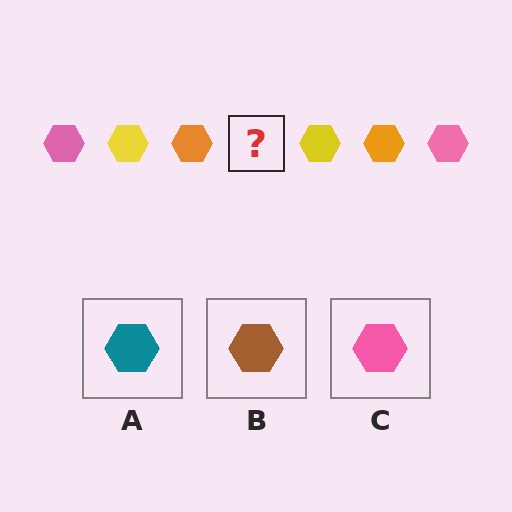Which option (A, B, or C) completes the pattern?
C.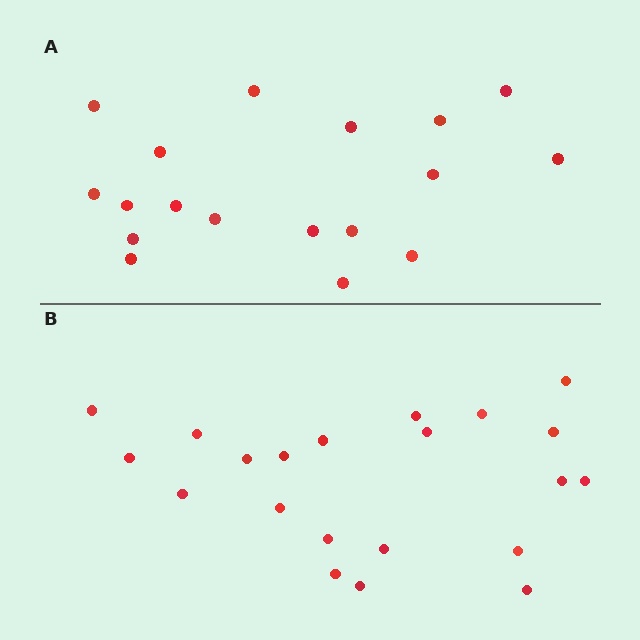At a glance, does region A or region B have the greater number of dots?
Region B (the bottom region) has more dots.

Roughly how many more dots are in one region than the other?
Region B has just a few more — roughly 2 or 3 more dots than region A.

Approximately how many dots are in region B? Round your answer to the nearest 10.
About 20 dots. (The exact count is 21, which rounds to 20.)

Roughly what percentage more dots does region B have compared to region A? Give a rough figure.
About 15% more.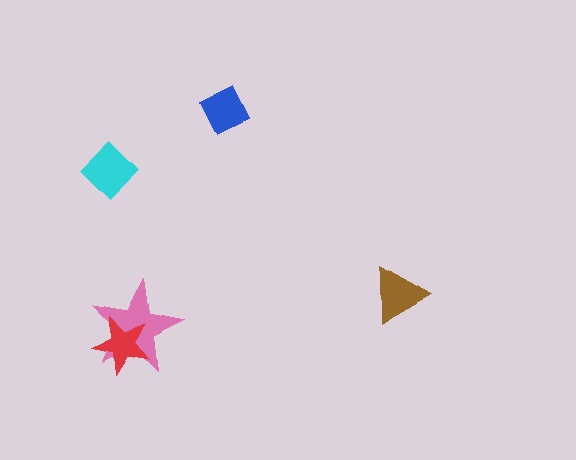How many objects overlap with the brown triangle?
0 objects overlap with the brown triangle.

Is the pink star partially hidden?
Yes, it is partially covered by another shape.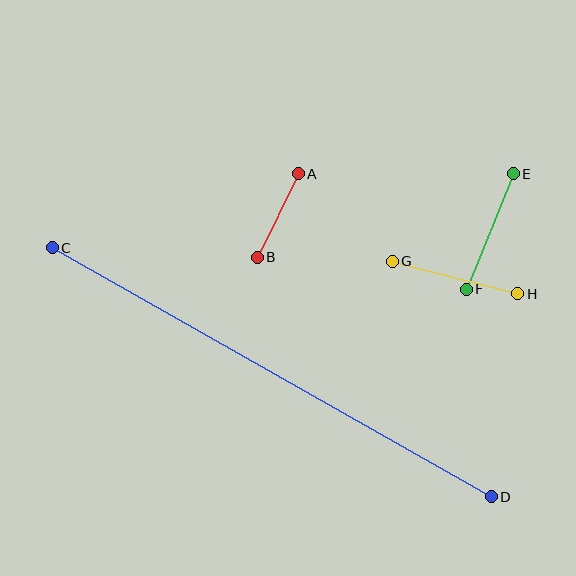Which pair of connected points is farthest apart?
Points C and D are farthest apart.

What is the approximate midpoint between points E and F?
The midpoint is at approximately (490, 232) pixels.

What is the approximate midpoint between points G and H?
The midpoint is at approximately (455, 277) pixels.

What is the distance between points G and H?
The distance is approximately 130 pixels.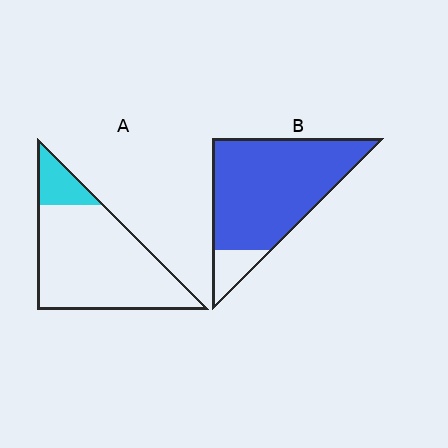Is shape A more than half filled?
No.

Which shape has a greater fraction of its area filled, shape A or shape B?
Shape B.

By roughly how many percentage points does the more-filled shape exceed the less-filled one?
By roughly 70 percentage points (B over A).